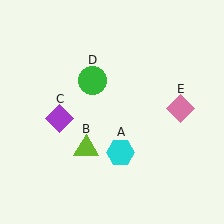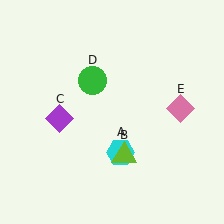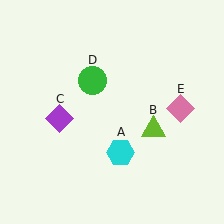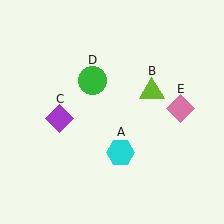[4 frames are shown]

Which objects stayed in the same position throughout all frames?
Cyan hexagon (object A) and purple diamond (object C) and green circle (object D) and pink diamond (object E) remained stationary.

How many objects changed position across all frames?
1 object changed position: lime triangle (object B).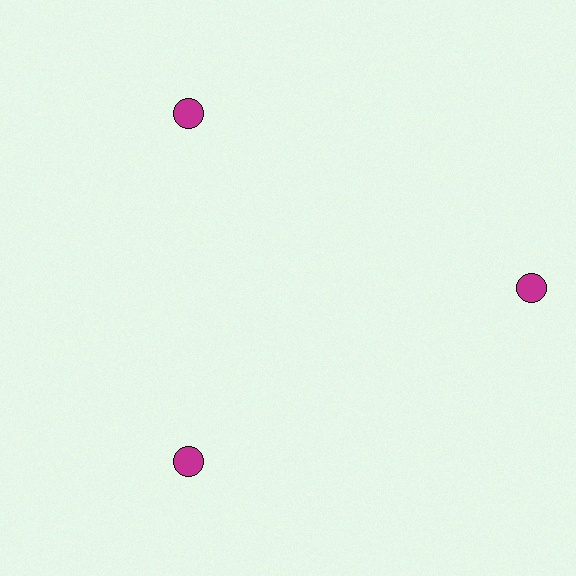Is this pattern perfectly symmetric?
No. The 3 magenta circles are arranged in a ring, but one element near the 3 o'clock position is pushed outward from the center, breaking the 3-fold rotational symmetry.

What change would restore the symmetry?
The symmetry would be restored by moving it inward, back onto the ring so that all 3 circles sit at equal angles and equal distance from the center.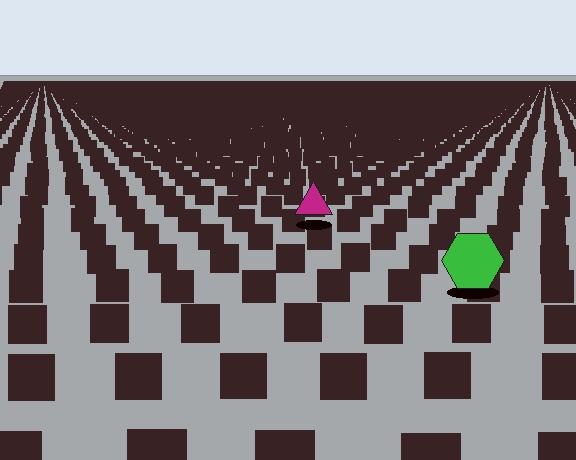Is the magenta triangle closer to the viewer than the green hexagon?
No. The green hexagon is closer — you can tell from the texture gradient: the ground texture is coarser near it.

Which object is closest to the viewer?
The green hexagon is closest. The texture marks near it are larger and more spread out.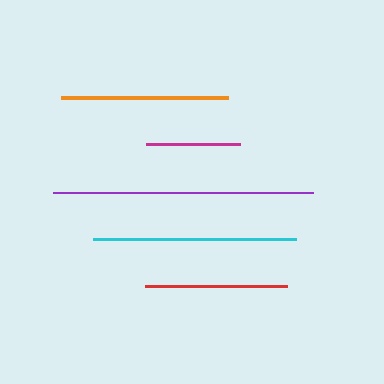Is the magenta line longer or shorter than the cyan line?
The cyan line is longer than the magenta line.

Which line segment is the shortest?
The magenta line is the shortest at approximately 94 pixels.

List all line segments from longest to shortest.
From longest to shortest: purple, cyan, orange, red, magenta.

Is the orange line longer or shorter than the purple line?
The purple line is longer than the orange line.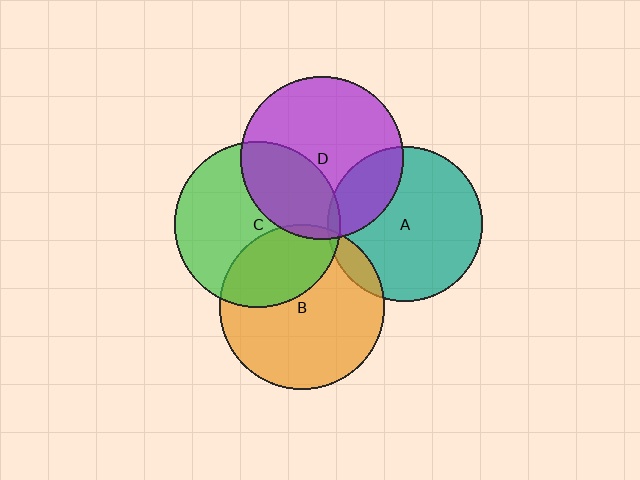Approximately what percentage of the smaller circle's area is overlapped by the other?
Approximately 25%.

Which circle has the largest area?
Circle C (green).